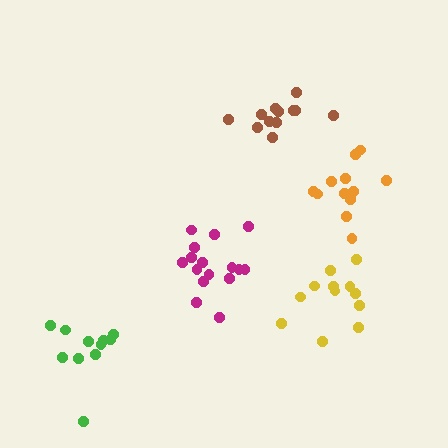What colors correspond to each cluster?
The clusters are colored: magenta, yellow, orange, brown, green.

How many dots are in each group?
Group 1: 16 dots, Group 2: 12 dots, Group 3: 12 dots, Group 4: 12 dots, Group 5: 11 dots (63 total).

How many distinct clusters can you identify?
There are 5 distinct clusters.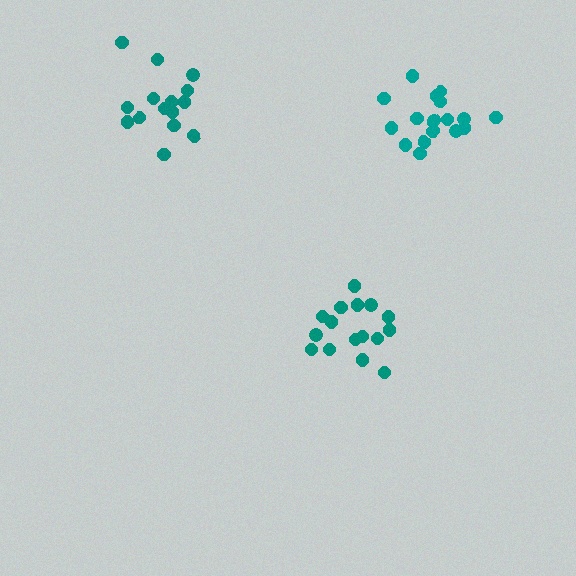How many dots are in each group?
Group 1: 16 dots, Group 2: 18 dots, Group 3: 15 dots (49 total).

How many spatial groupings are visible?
There are 3 spatial groupings.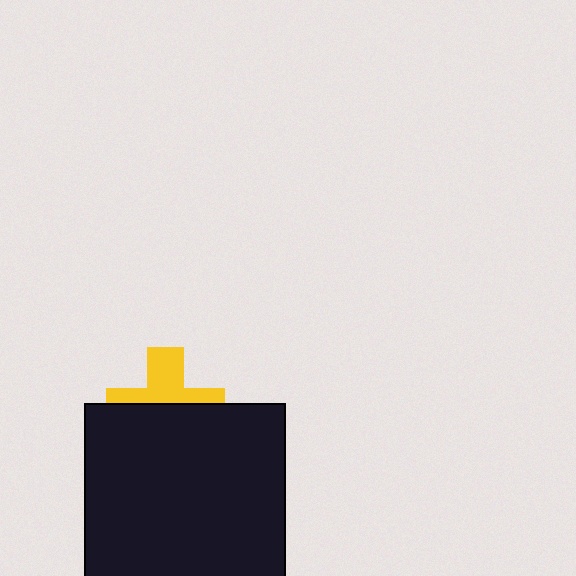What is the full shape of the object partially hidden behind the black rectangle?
The partially hidden object is a yellow cross.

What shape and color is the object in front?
The object in front is a black rectangle.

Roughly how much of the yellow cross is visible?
About half of it is visible (roughly 45%).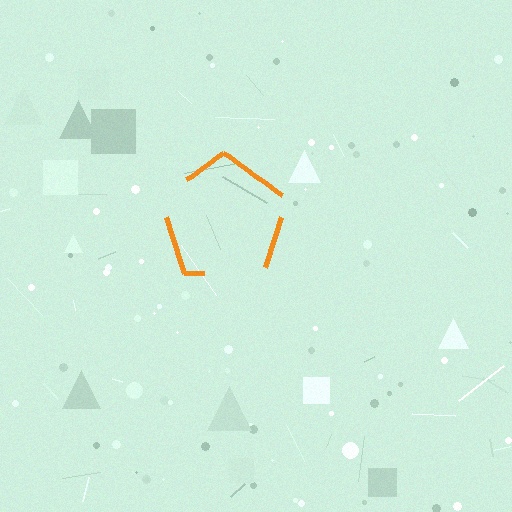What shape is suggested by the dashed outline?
The dashed outline suggests a pentagon.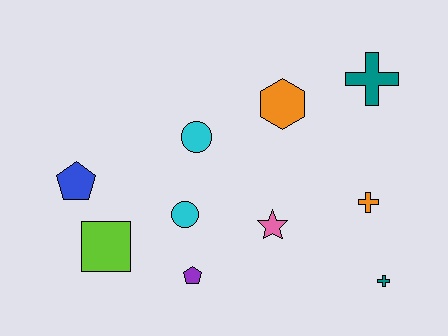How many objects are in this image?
There are 10 objects.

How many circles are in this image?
There are 2 circles.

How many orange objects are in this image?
There are 2 orange objects.